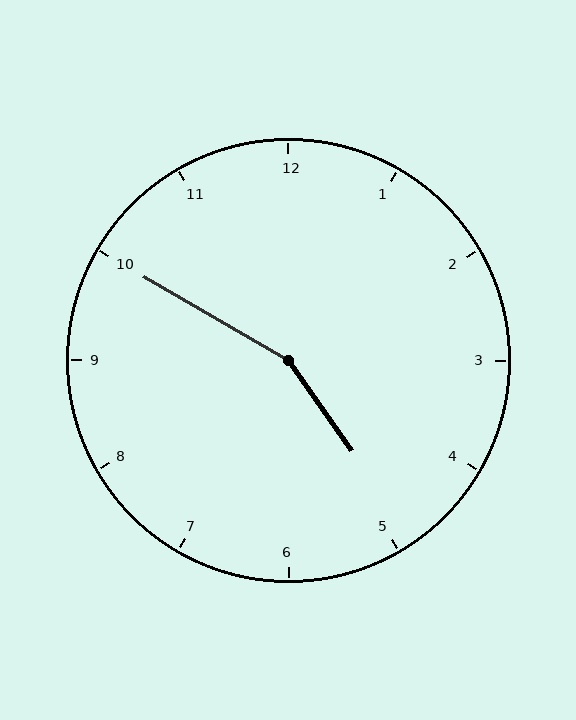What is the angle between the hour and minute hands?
Approximately 155 degrees.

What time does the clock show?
4:50.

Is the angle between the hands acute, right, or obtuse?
It is obtuse.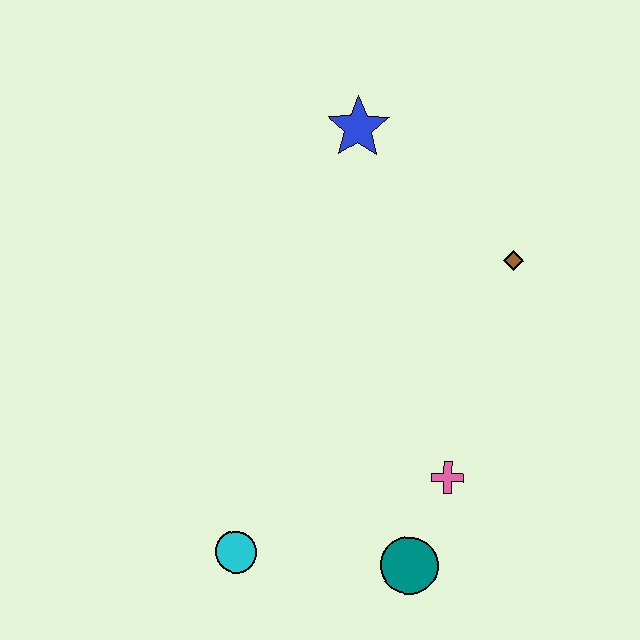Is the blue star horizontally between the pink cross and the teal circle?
No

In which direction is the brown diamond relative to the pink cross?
The brown diamond is above the pink cross.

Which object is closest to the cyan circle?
The teal circle is closest to the cyan circle.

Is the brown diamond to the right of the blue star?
Yes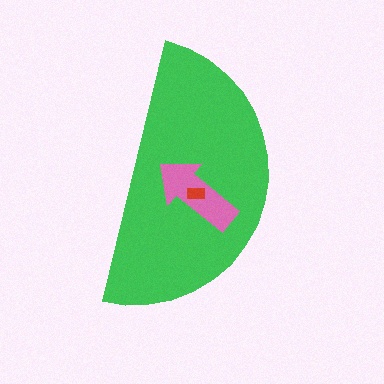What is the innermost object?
The red rectangle.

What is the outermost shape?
The green semicircle.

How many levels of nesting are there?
3.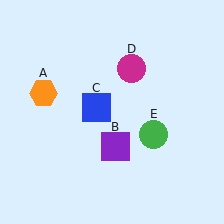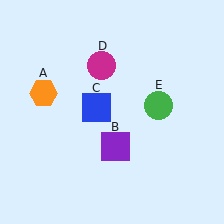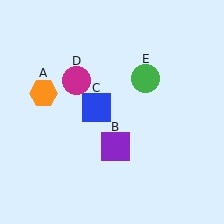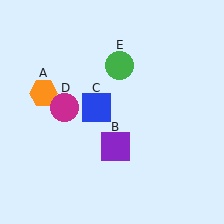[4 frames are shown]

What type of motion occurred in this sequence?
The magenta circle (object D), green circle (object E) rotated counterclockwise around the center of the scene.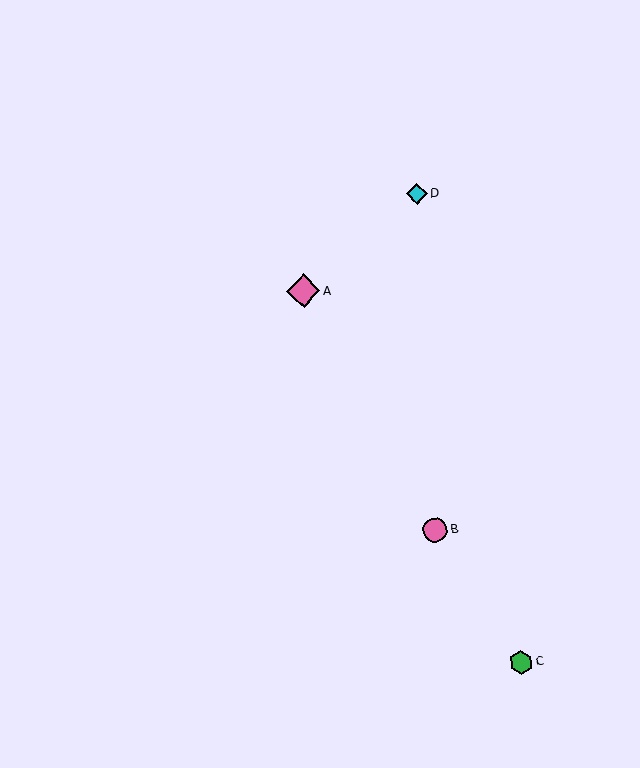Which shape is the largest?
The pink diamond (labeled A) is the largest.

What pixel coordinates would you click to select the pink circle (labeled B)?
Click at (435, 530) to select the pink circle B.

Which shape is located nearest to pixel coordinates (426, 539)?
The pink circle (labeled B) at (435, 530) is nearest to that location.